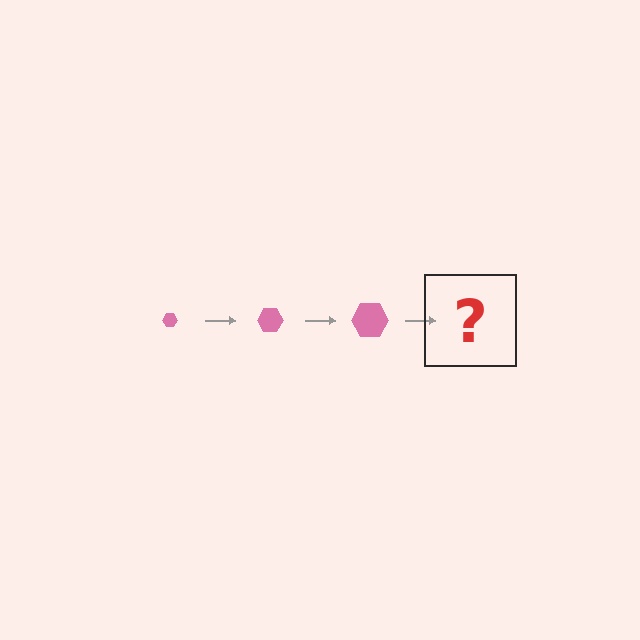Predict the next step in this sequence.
The next step is a pink hexagon, larger than the previous one.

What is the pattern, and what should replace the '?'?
The pattern is that the hexagon gets progressively larger each step. The '?' should be a pink hexagon, larger than the previous one.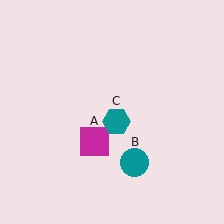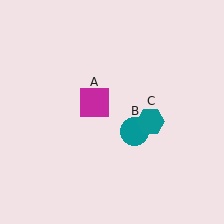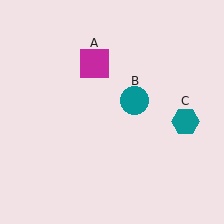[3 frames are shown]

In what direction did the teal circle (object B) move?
The teal circle (object B) moved up.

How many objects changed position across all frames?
3 objects changed position: magenta square (object A), teal circle (object B), teal hexagon (object C).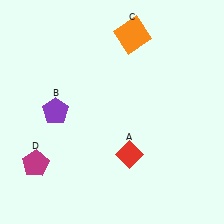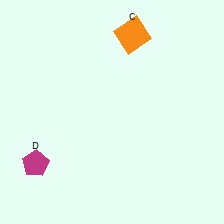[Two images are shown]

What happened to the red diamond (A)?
The red diamond (A) was removed in Image 2. It was in the bottom-right area of Image 1.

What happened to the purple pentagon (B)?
The purple pentagon (B) was removed in Image 2. It was in the top-left area of Image 1.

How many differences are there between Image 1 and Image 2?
There are 2 differences between the two images.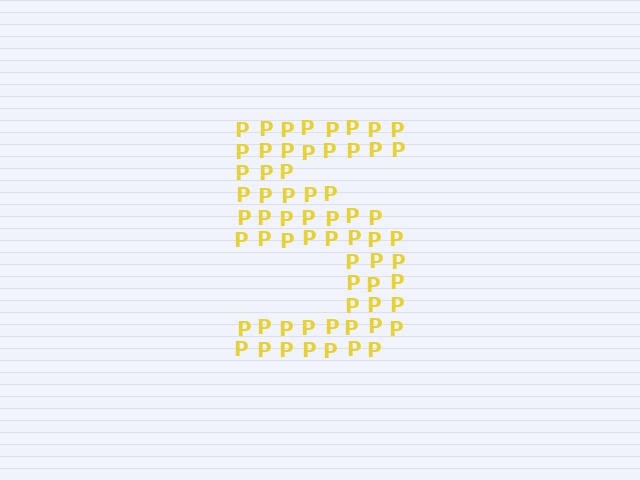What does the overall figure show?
The overall figure shows the digit 5.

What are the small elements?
The small elements are letter P's.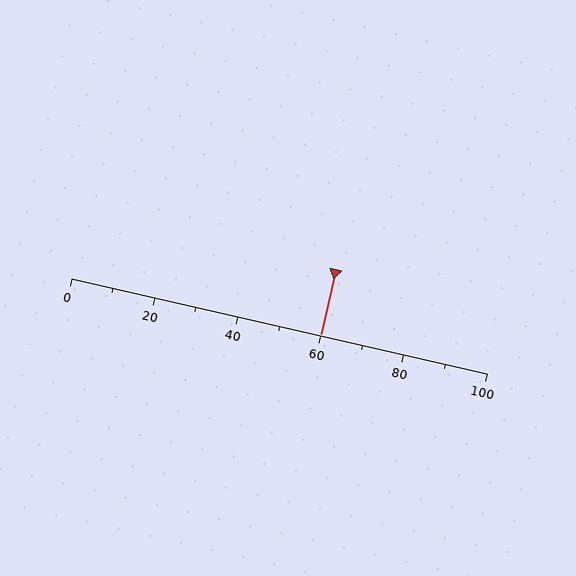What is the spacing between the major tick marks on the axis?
The major ticks are spaced 20 apart.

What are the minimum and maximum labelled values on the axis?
The axis runs from 0 to 100.